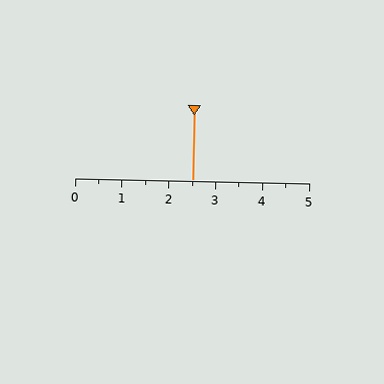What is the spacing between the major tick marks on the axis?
The major ticks are spaced 1 apart.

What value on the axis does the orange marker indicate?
The marker indicates approximately 2.5.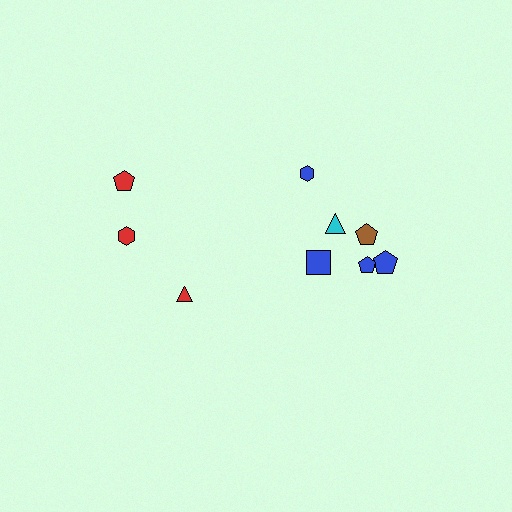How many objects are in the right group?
There are 6 objects.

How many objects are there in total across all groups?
There are 9 objects.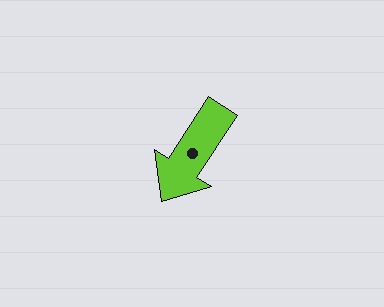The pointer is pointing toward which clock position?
Roughly 7 o'clock.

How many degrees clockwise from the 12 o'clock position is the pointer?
Approximately 213 degrees.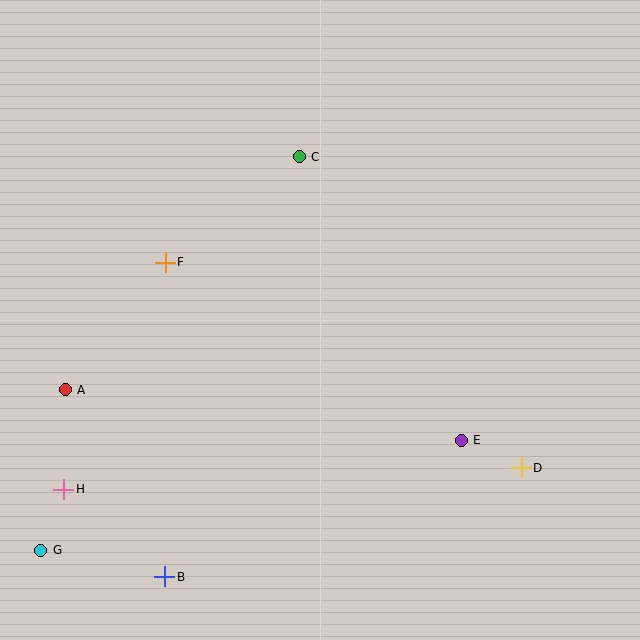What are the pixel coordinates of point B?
Point B is at (165, 577).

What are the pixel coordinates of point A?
Point A is at (65, 390).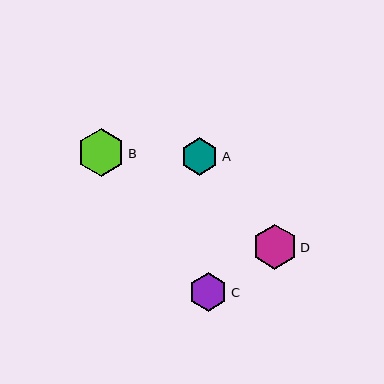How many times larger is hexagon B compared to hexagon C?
Hexagon B is approximately 1.2 times the size of hexagon C.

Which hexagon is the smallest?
Hexagon A is the smallest with a size of approximately 38 pixels.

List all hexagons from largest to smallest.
From largest to smallest: B, D, C, A.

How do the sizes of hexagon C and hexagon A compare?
Hexagon C and hexagon A are approximately the same size.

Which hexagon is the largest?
Hexagon B is the largest with a size of approximately 48 pixels.